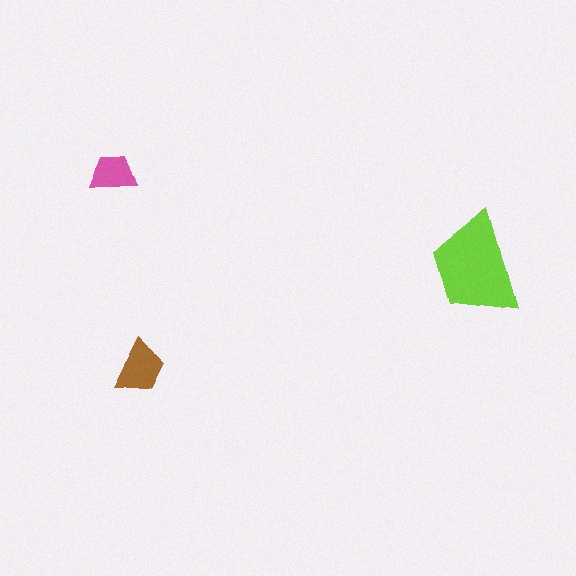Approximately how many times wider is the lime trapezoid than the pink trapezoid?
About 2 times wider.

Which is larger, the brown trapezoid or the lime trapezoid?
The lime one.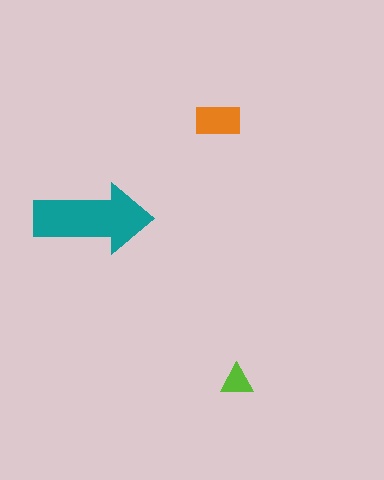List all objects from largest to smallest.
The teal arrow, the orange rectangle, the lime triangle.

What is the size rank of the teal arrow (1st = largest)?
1st.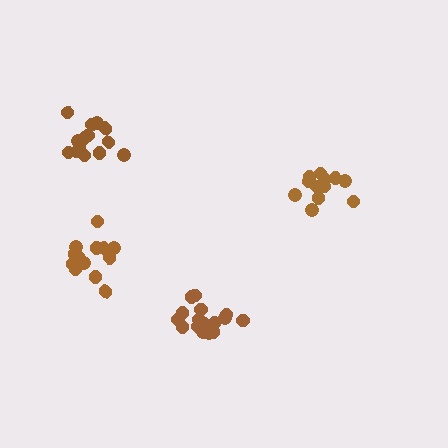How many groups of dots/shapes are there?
There are 4 groups.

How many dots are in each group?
Group 1: 15 dots, Group 2: 16 dots, Group 3: 14 dots, Group 4: 14 dots (59 total).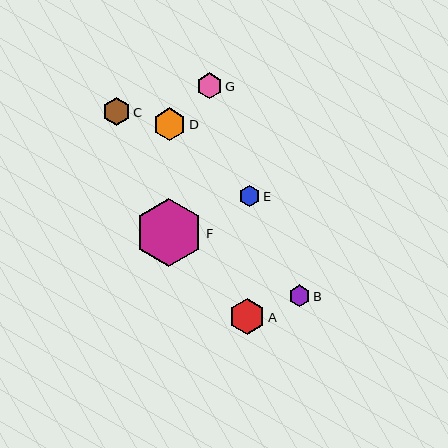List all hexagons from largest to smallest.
From largest to smallest: F, A, D, C, G, B, E.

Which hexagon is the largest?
Hexagon F is the largest with a size of approximately 68 pixels.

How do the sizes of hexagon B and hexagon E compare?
Hexagon B and hexagon E are approximately the same size.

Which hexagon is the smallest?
Hexagon E is the smallest with a size of approximately 21 pixels.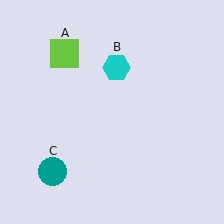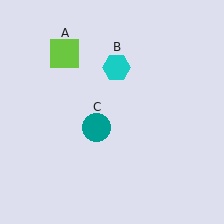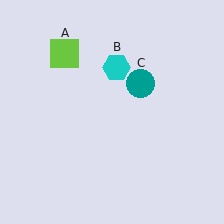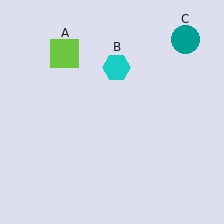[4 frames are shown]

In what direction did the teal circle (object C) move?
The teal circle (object C) moved up and to the right.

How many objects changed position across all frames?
1 object changed position: teal circle (object C).